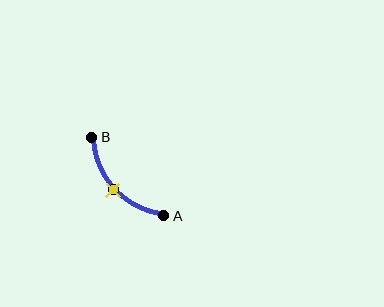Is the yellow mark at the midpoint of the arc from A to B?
Yes. The yellow mark lies on the arc at equal arc-length from both A and B — it is the arc midpoint.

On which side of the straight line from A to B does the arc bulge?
The arc bulges below and to the left of the straight line connecting A and B.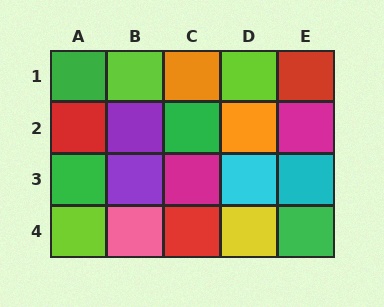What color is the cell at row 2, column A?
Red.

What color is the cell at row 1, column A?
Green.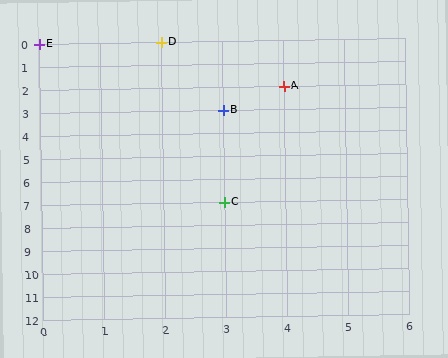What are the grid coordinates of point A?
Point A is at grid coordinates (4, 2).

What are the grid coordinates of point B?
Point B is at grid coordinates (3, 3).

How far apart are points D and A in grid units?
Points D and A are 2 columns and 2 rows apart (about 2.8 grid units diagonally).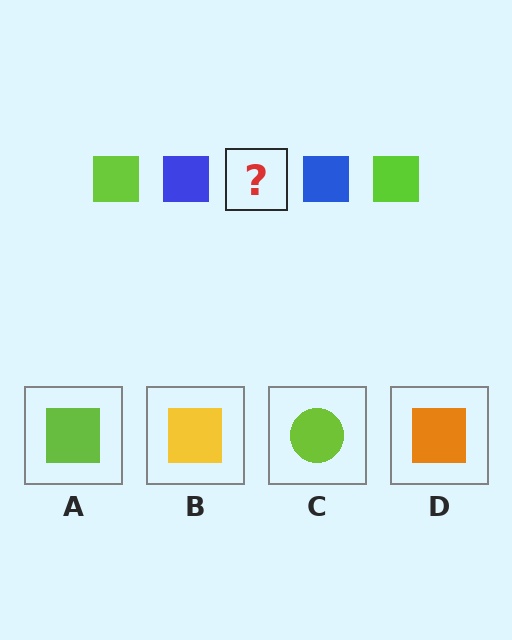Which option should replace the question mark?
Option A.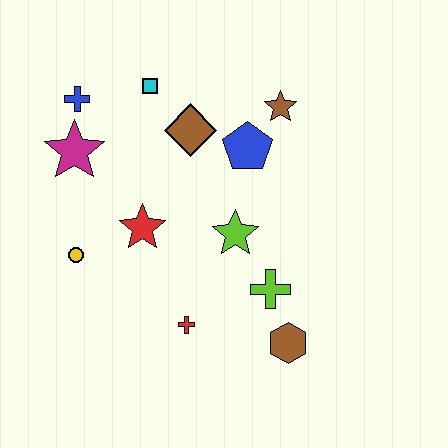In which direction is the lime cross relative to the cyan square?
The lime cross is below the cyan square.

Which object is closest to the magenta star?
The blue cross is closest to the magenta star.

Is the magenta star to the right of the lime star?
No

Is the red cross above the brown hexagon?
Yes